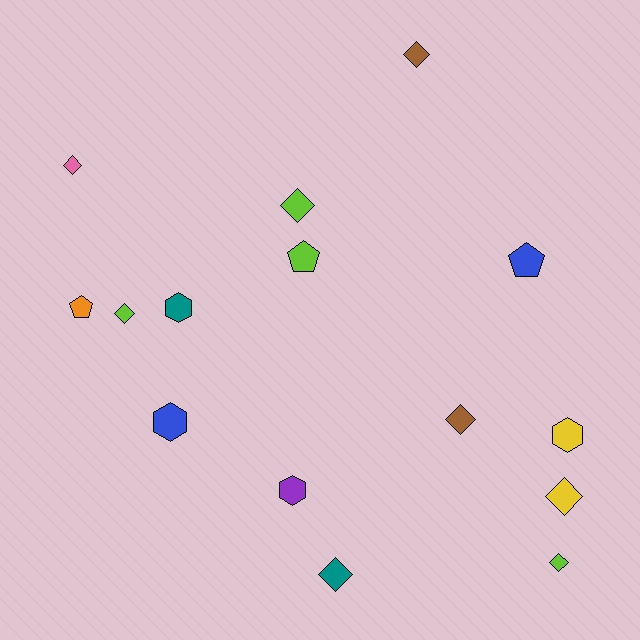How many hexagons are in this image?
There are 4 hexagons.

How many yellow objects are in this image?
There are 2 yellow objects.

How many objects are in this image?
There are 15 objects.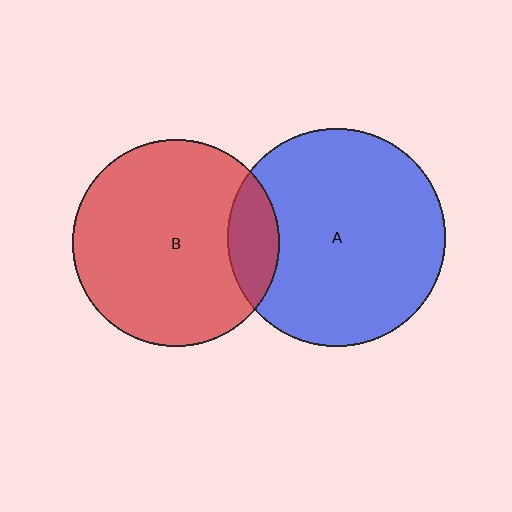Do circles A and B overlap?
Yes.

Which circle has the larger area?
Circle A (blue).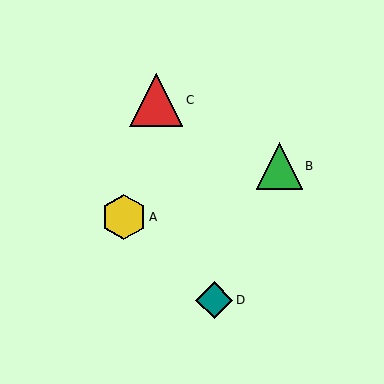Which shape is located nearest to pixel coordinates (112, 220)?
The yellow hexagon (labeled A) at (124, 217) is nearest to that location.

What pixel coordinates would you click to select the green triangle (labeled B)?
Click at (279, 166) to select the green triangle B.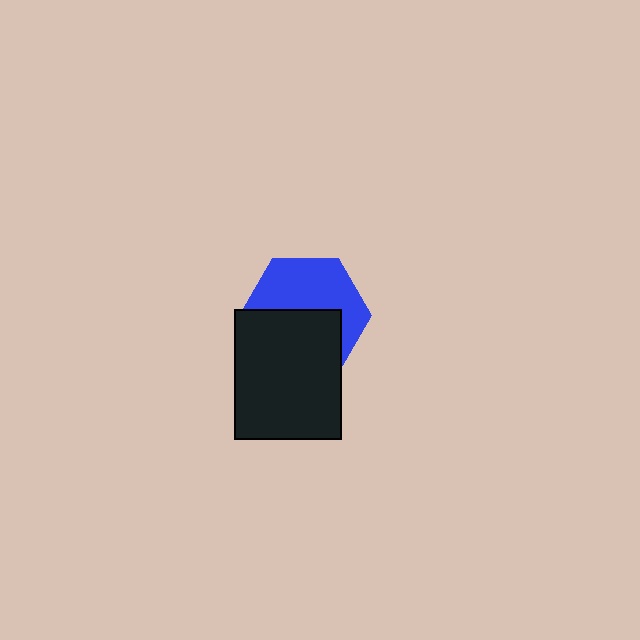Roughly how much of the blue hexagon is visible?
About half of it is visible (roughly 52%).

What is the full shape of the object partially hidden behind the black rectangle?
The partially hidden object is a blue hexagon.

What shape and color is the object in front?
The object in front is a black rectangle.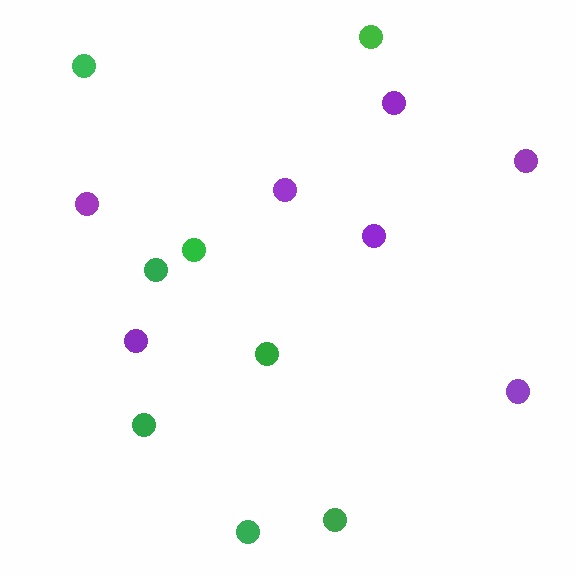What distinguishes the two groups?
There are 2 groups: one group of purple circles (7) and one group of green circles (8).